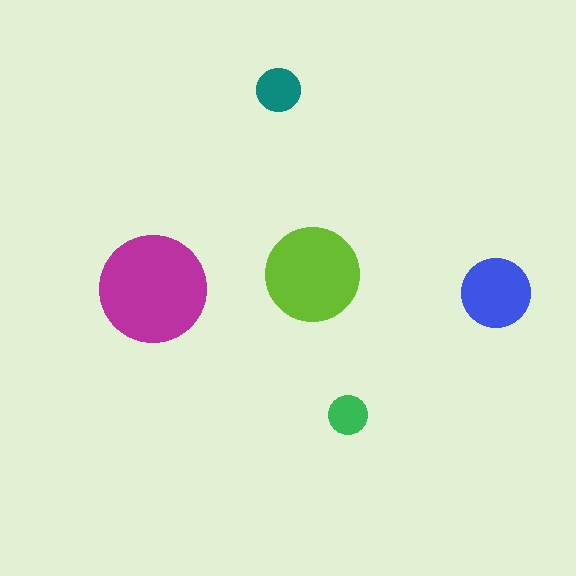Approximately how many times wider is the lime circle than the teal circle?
About 2 times wider.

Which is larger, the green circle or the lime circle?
The lime one.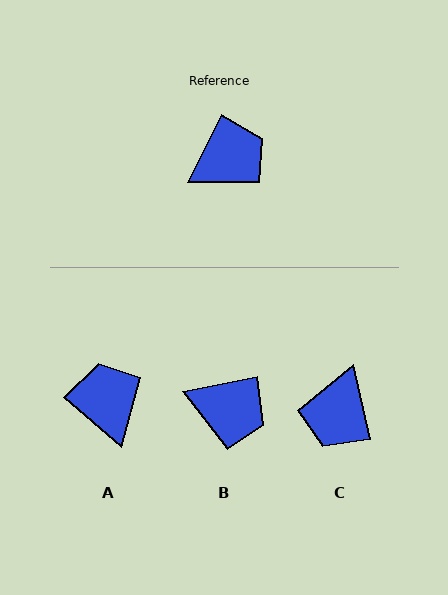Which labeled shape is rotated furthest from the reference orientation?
C, about 141 degrees away.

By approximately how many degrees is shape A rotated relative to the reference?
Approximately 75 degrees counter-clockwise.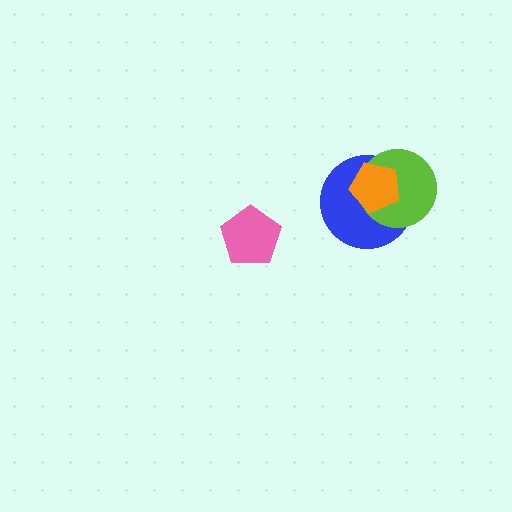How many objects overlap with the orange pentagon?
2 objects overlap with the orange pentagon.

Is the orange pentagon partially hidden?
No, no other shape covers it.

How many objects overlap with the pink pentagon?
0 objects overlap with the pink pentagon.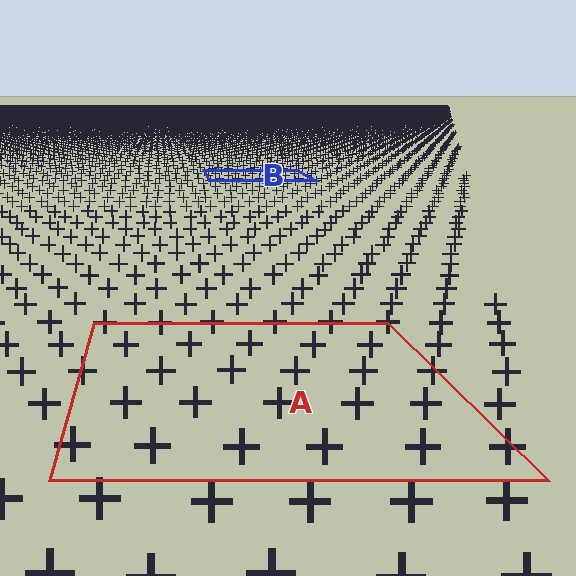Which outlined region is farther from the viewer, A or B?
Region B is farther from the viewer — the texture elements inside it appear smaller and more densely packed.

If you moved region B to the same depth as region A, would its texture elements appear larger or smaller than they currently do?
They would appear larger. At a closer depth, the same texture elements are projected at a bigger on-screen size.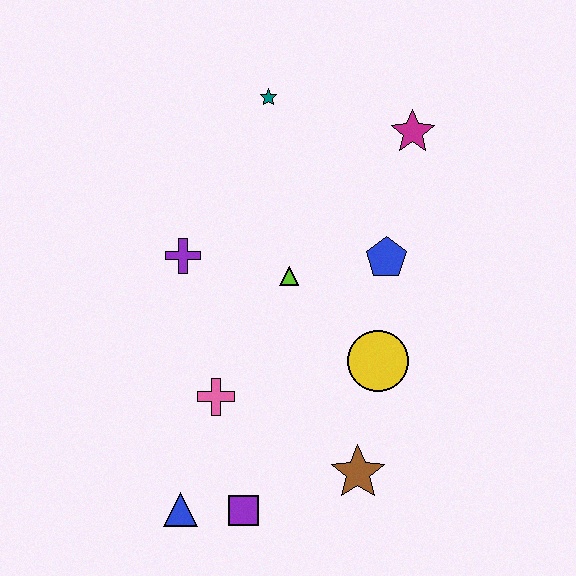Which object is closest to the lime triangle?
The blue pentagon is closest to the lime triangle.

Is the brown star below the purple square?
No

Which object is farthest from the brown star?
The teal star is farthest from the brown star.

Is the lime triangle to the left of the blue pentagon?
Yes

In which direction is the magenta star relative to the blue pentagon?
The magenta star is above the blue pentagon.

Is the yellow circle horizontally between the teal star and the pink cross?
No